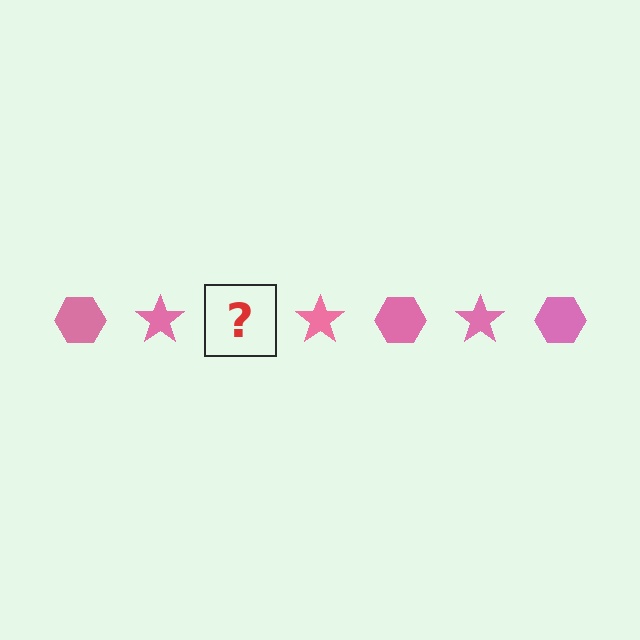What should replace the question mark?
The question mark should be replaced with a pink hexagon.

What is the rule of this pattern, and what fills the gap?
The rule is that the pattern cycles through hexagon, star shapes in pink. The gap should be filled with a pink hexagon.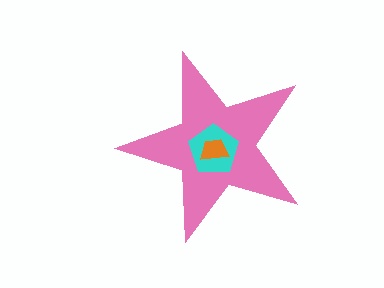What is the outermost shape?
The pink star.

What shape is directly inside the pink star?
The cyan pentagon.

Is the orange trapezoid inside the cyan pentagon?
Yes.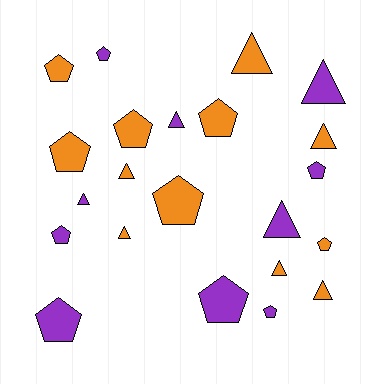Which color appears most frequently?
Orange, with 12 objects.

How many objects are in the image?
There are 22 objects.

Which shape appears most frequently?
Pentagon, with 12 objects.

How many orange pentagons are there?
There are 6 orange pentagons.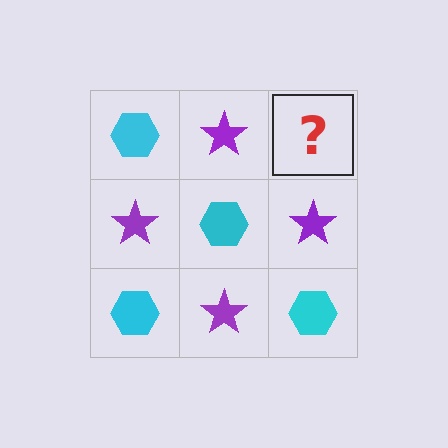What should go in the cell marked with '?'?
The missing cell should contain a cyan hexagon.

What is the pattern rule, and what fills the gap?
The rule is that it alternates cyan hexagon and purple star in a checkerboard pattern. The gap should be filled with a cyan hexagon.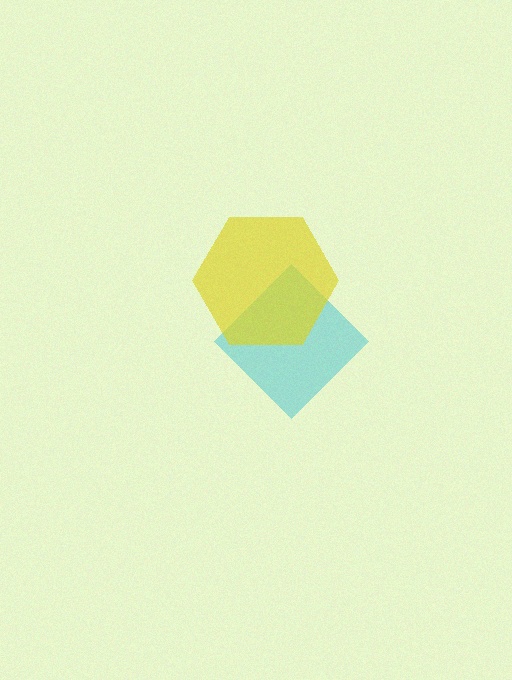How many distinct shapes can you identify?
There are 2 distinct shapes: a cyan diamond, a yellow hexagon.